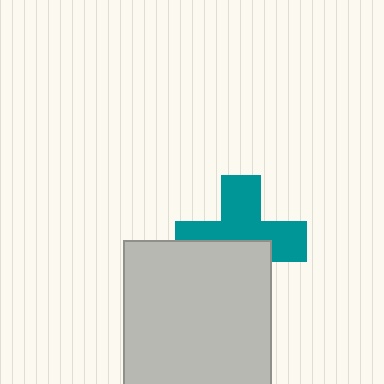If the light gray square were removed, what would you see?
You would see the complete teal cross.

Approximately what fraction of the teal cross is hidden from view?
Roughly 44% of the teal cross is hidden behind the light gray square.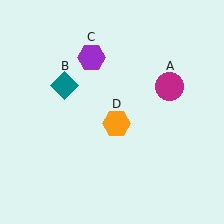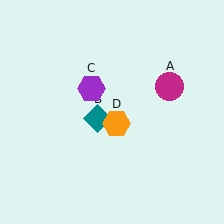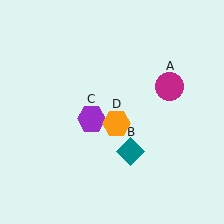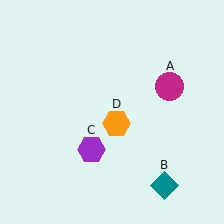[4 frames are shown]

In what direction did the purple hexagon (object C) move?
The purple hexagon (object C) moved down.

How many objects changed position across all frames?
2 objects changed position: teal diamond (object B), purple hexagon (object C).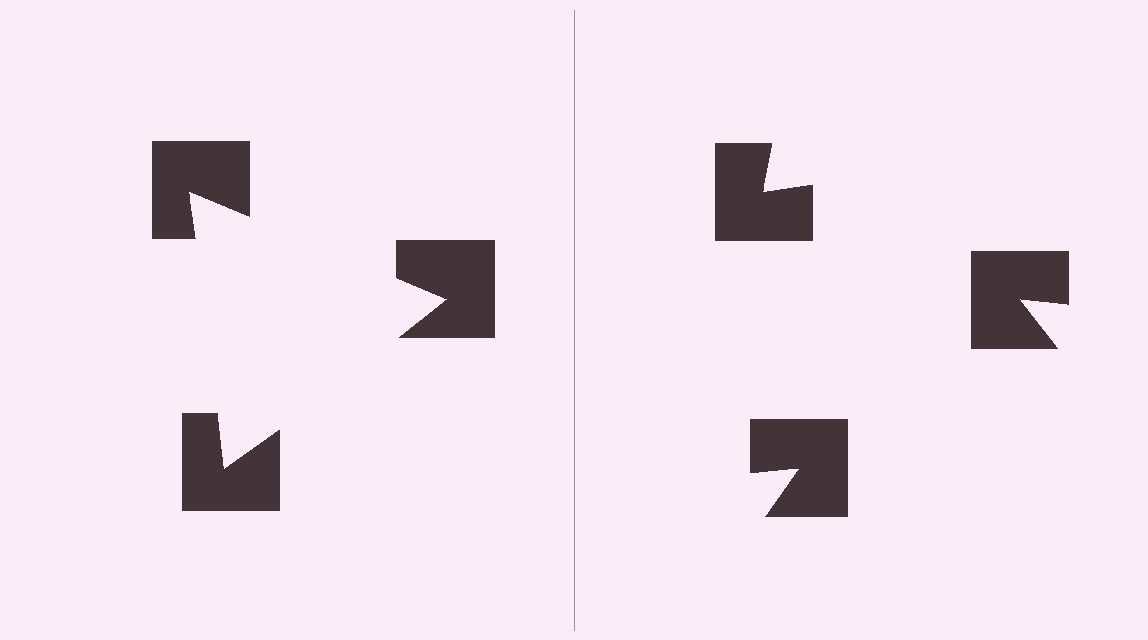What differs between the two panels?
The notched squares are positioned identically on both sides; only the wedge orientations differ. On the left they align to a triangle; on the right they are misaligned.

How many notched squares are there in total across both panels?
6 — 3 on each side.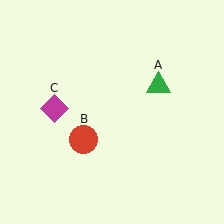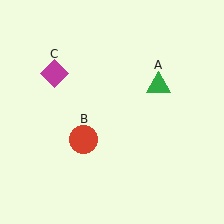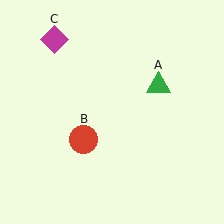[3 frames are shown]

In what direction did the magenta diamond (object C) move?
The magenta diamond (object C) moved up.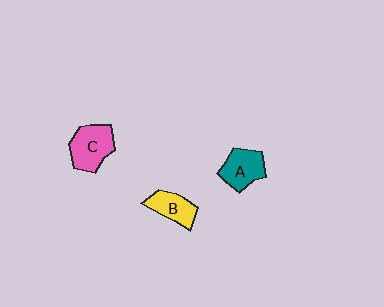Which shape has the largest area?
Shape C (pink).